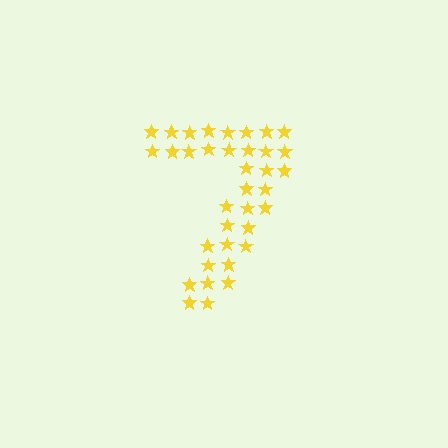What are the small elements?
The small elements are stars.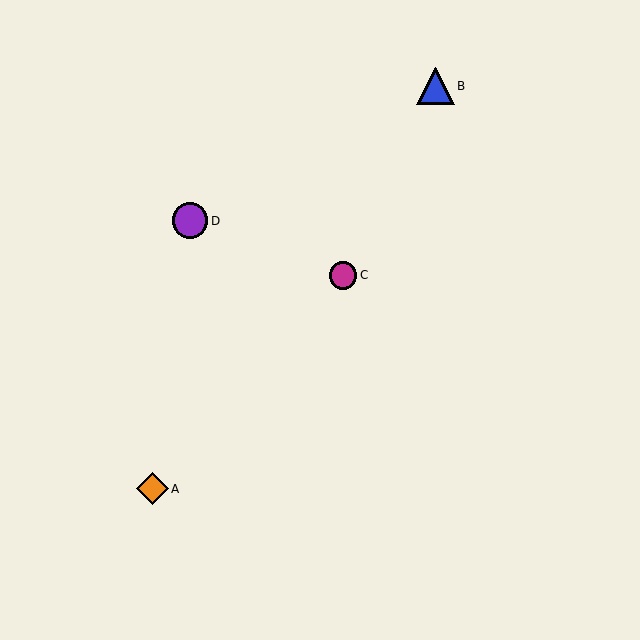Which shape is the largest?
The blue triangle (labeled B) is the largest.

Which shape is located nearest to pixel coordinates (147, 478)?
The orange diamond (labeled A) at (152, 489) is nearest to that location.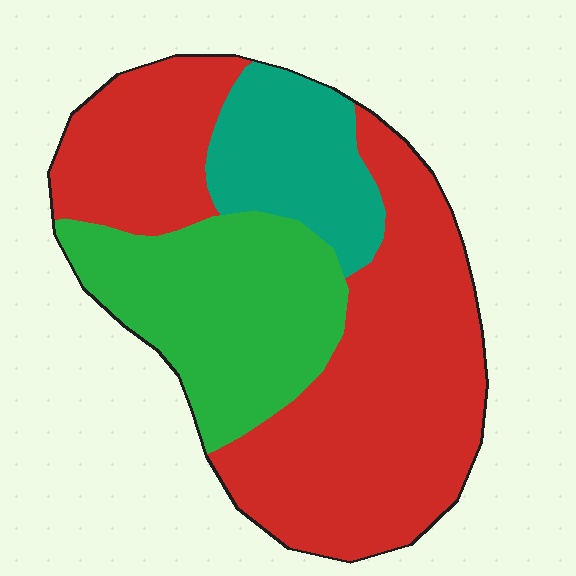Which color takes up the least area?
Teal, at roughly 15%.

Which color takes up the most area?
Red, at roughly 55%.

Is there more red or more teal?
Red.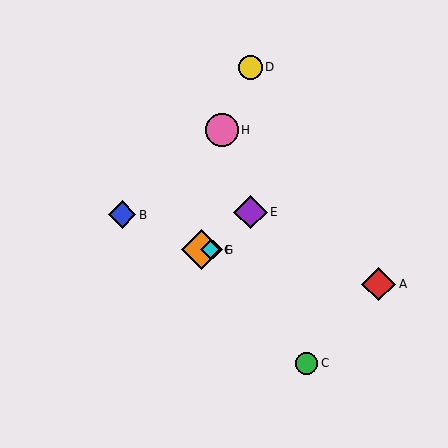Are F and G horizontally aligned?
Yes, both are at y≈250.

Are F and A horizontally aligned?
No, F is at y≈250 and A is at y≈284.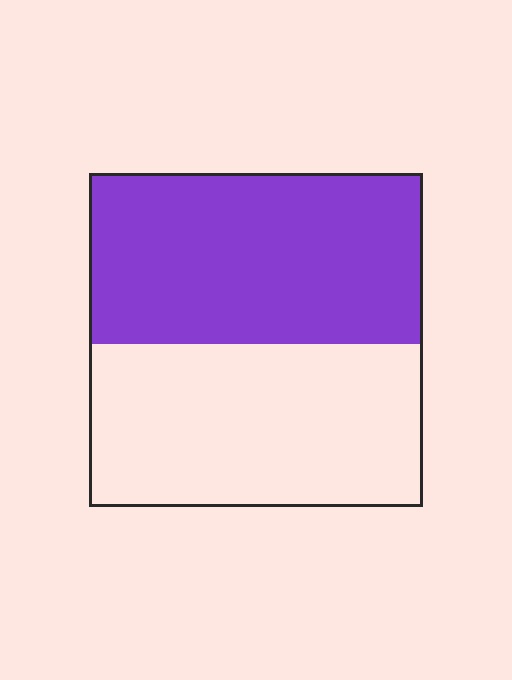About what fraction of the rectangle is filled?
About one half (1/2).